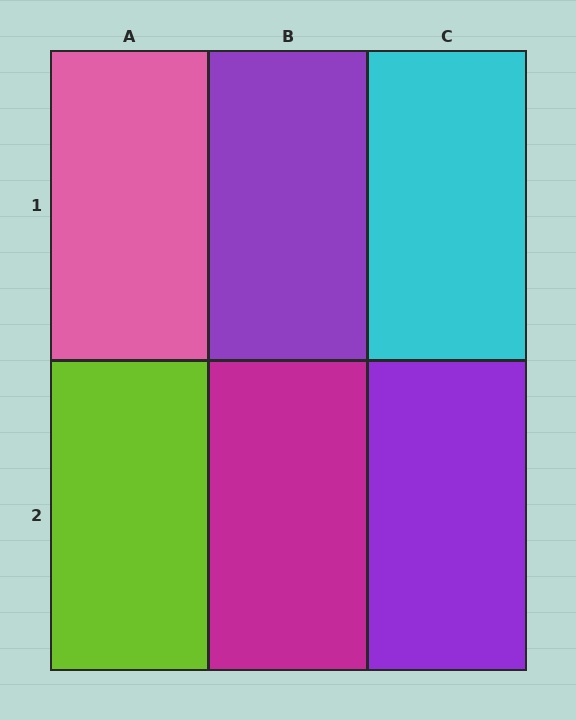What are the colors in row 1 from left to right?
Pink, purple, cyan.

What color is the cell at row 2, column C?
Purple.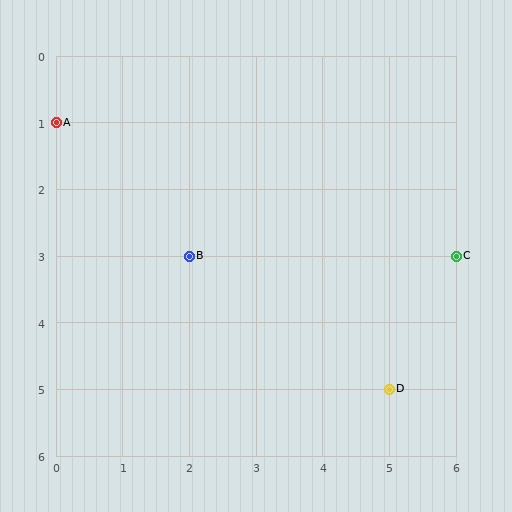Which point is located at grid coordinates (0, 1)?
Point A is at (0, 1).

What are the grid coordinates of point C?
Point C is at grid coordinates (6, 3).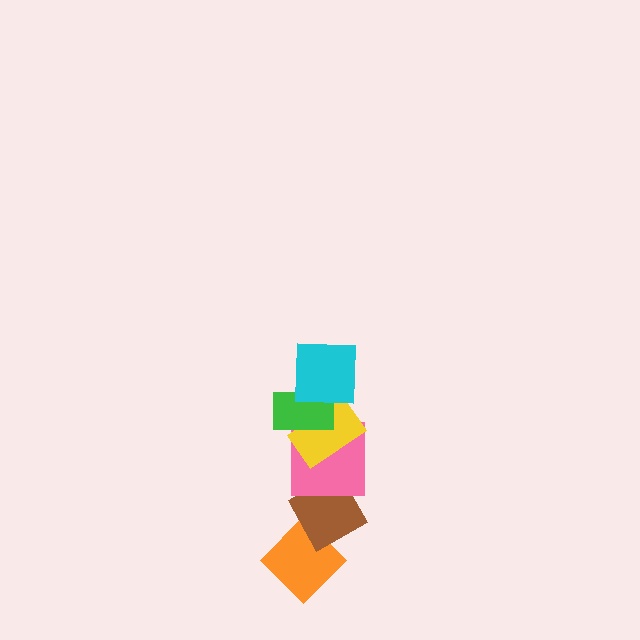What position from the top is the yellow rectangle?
The yellow rectangle is 3rd from the top.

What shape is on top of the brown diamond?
The pink square is on top of the brown diamond.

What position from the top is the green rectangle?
The green rectangle is 2nd from the top.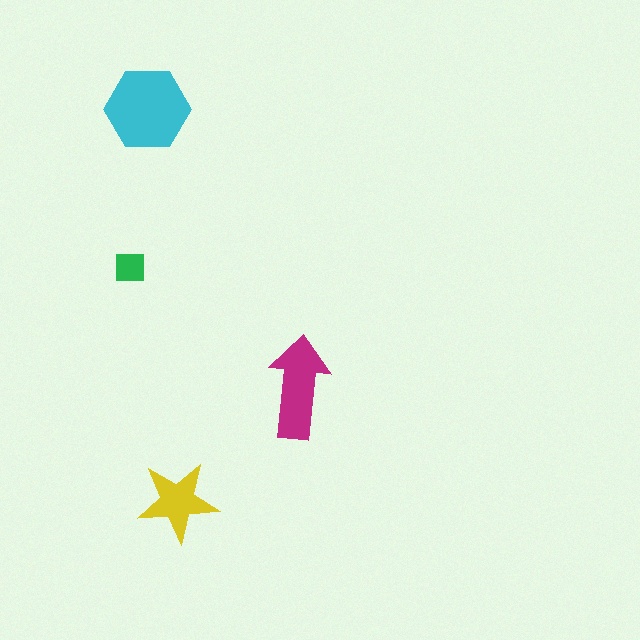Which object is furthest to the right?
The magenta arrow is rightmost.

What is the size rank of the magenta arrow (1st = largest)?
2nd.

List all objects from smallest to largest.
The green square, the yellow star, the magenta arrow, the cyan hexagon.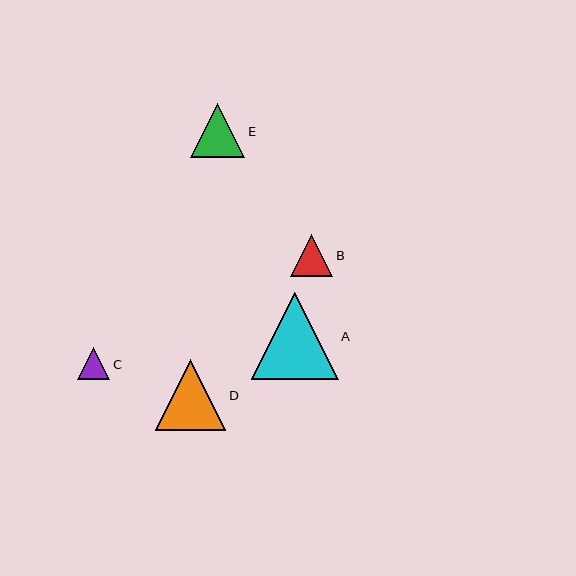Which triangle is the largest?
Triangle A is the largest with a size of approximately 87 pixels.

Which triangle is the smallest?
Triangle C is the smallest with a size of approximately 32 pixels.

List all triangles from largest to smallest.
From largest to smallest: A, D, E, B, C.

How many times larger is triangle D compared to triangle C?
Triangle D is approximately 2.2 times the size of triangle C.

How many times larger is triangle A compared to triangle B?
Triangle A is approximately 2.1 times the size of triangle B.